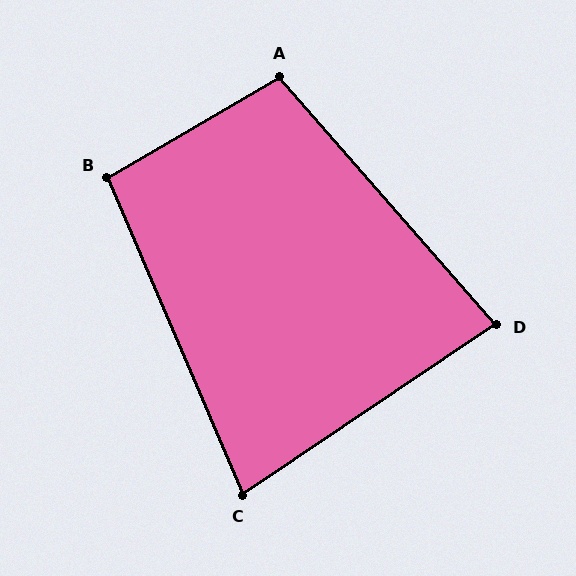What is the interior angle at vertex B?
Approximately 97 degrees (obtuse).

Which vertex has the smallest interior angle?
C, at approximately 79 degrees.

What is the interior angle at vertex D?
Approximately 83 degrees (acute).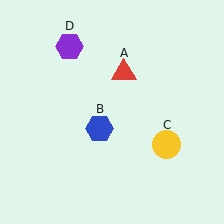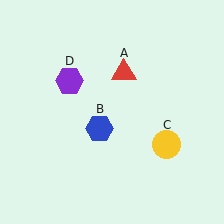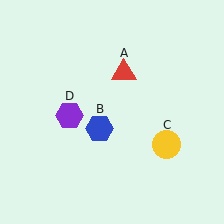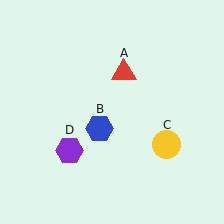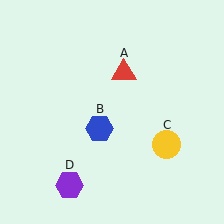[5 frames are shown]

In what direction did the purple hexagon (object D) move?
The purple hexagon (object D) moved down.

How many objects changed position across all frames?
1 object changed position: purple hexagon (object D).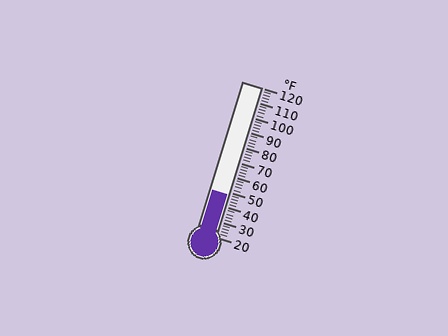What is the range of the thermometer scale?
The thermometer scale ranges from 20°F to 120°F.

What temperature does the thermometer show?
The thermometer shows approximately 48°F.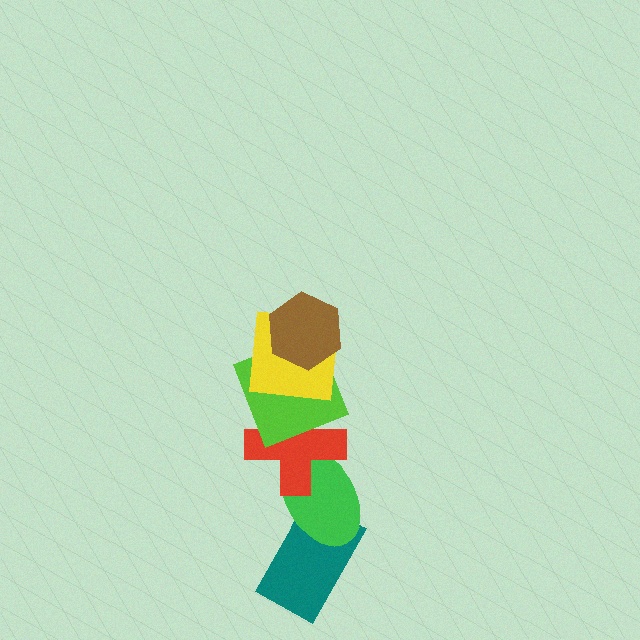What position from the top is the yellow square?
The yellow square is 2nd from the top.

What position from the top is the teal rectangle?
The teal rectangle is 6th from the top.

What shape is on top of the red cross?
The lime square is on top of the red cross.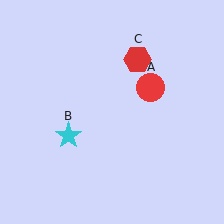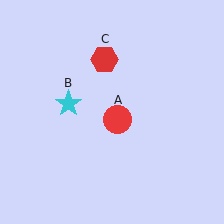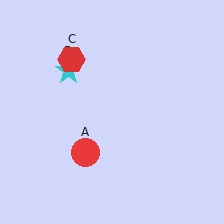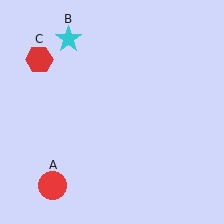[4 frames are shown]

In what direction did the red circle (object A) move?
The red circle (object A) moved down and to the left.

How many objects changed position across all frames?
3 objects changed position: red circle (object A), cyan star (object B), red hexagon (object C).